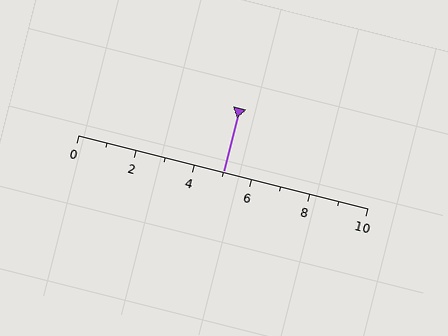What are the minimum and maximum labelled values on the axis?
The axis runs from 0 to 10.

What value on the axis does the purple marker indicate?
The marker indicates approximately 5.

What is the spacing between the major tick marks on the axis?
The major ticks are spaced 2 apart.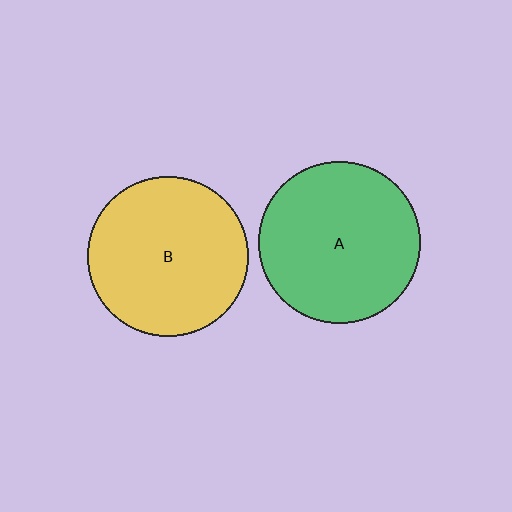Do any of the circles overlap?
No, none of the circles overlap.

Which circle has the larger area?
Circle A (green).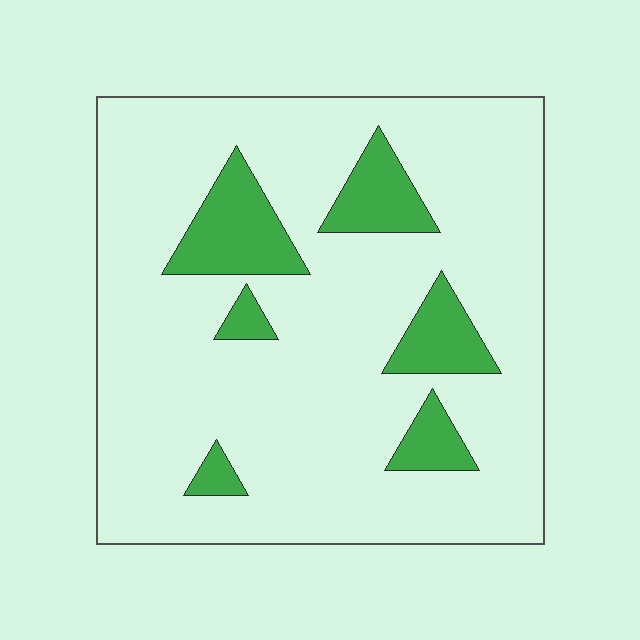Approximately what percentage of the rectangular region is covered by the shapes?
Approximately 15%.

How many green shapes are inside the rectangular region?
6.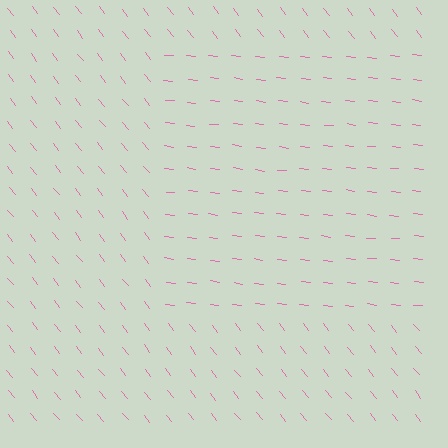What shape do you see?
I see a rectangle.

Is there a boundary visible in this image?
Yes, there is a texture boundary formed by a change in line orientation.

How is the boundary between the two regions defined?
The boundary is defined purely by a change in line orientation (approximately 45 degrees difference). All lines are the same color and thickness.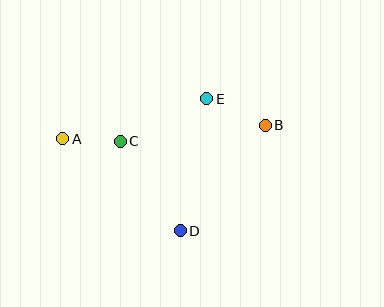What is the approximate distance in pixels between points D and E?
The distance between D and E is approximately 135 pixels.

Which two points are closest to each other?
Points A and C are closest to each other.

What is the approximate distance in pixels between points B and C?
The distance between B and C is approximately 146 pixels.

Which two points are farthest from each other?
Points A and B are farthest from each other.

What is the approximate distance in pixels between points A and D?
The distance between A and D is approximately 149 pixels.